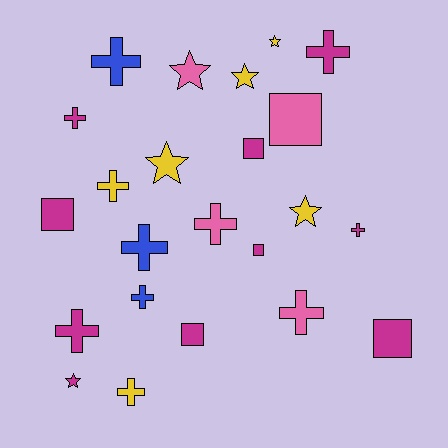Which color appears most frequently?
Magenta, with 10 objects.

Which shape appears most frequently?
Cross, with 11 objects.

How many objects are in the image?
There are 23 objects.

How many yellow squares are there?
There are no yellow squares.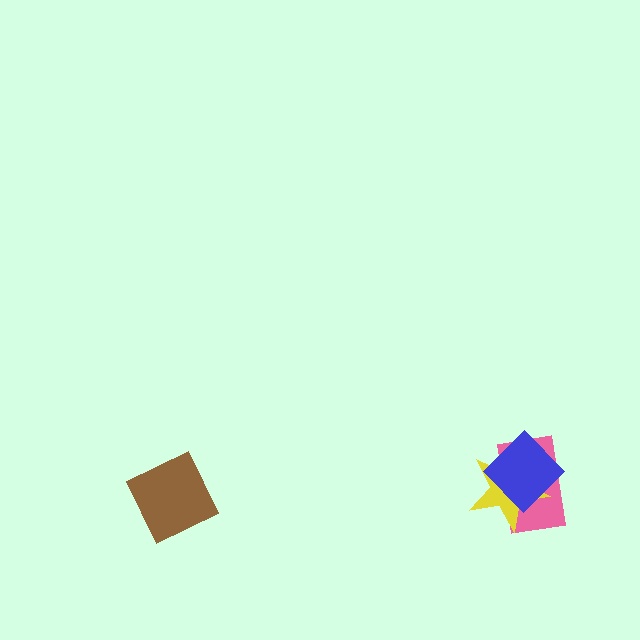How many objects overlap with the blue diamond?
2 objects overlap with the blue diamond.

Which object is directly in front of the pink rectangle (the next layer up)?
The yellow star is directly in front of the pink rectangle.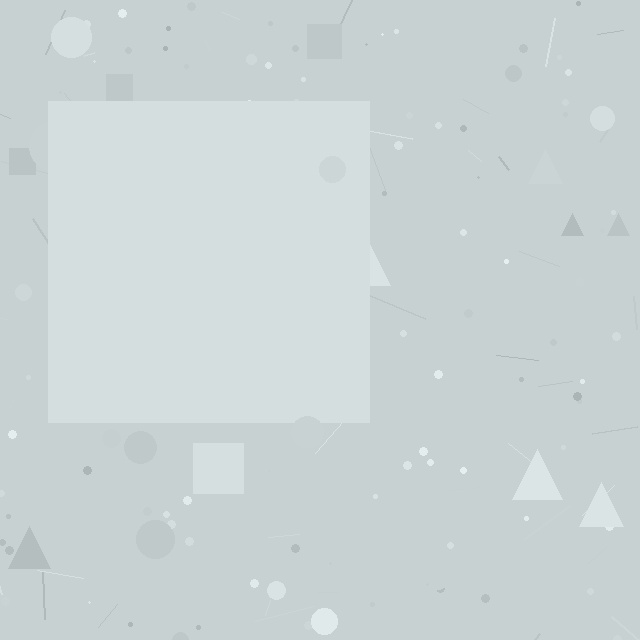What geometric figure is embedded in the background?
A square is embedded in the background.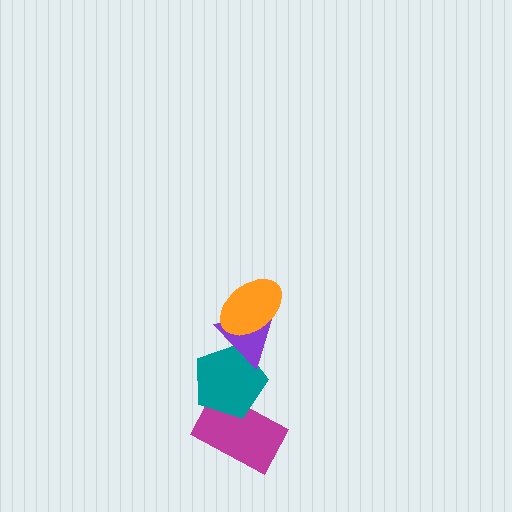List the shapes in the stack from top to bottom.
From top to bottom: the orange ellipse, the purple triangle, the teal pentagon, the magenta rectangle.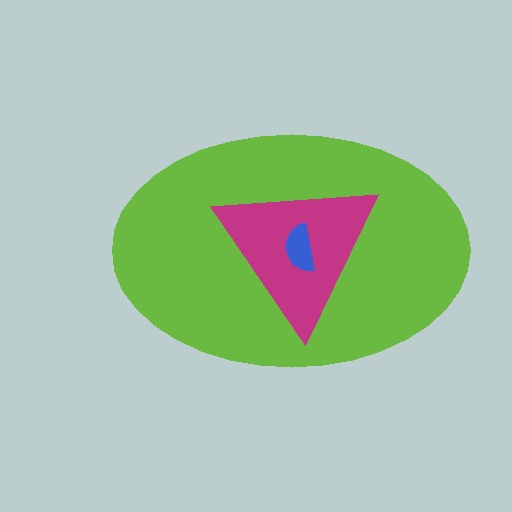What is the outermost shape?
The lime ellipse.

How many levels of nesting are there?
3.